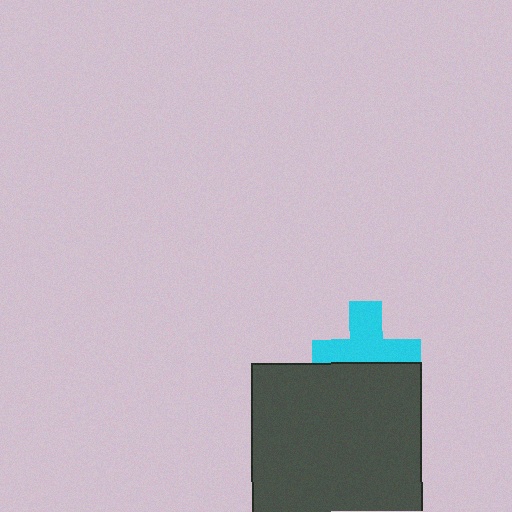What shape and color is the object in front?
The object in front is a dark gray square.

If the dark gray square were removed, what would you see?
You would see the complete cyan cross.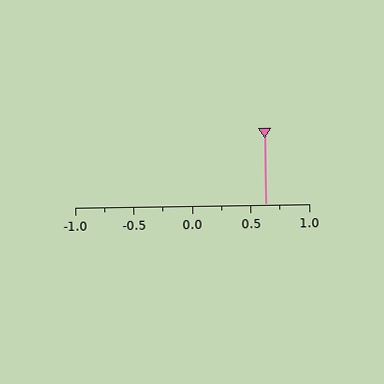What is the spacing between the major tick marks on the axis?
The major ticks are spaced 0.5 apart.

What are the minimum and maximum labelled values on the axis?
The axis runs from -1.0 to 1.0.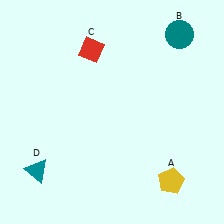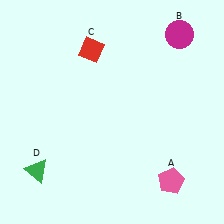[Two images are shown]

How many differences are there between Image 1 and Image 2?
There are 3 differences between the two images.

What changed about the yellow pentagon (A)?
In Image 1, A is yellow. In Image 2, it changed to pink.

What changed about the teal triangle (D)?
In Image 1, D is teal. In Image 2, it changed to green.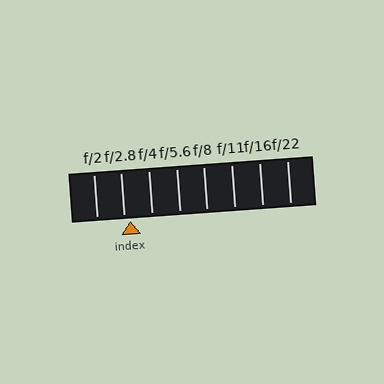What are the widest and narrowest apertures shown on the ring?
The widest aperture shown is f/2 and the narrowest is f/22.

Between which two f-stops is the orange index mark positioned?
The index mark is between f/2.8 and f/4.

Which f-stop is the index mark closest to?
The index mark is closest to f/2.8.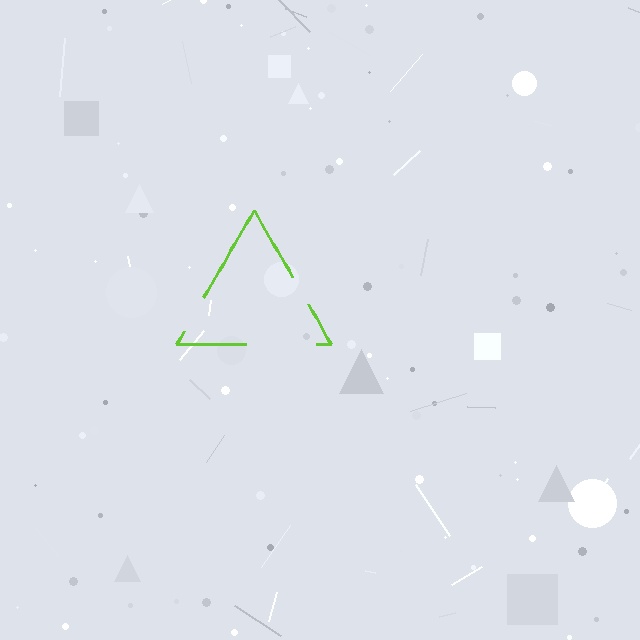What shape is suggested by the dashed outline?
The dashed outline suggests a triangle.